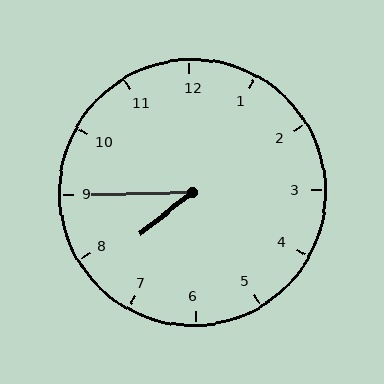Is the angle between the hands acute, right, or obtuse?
It is acute.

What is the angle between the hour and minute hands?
Approximately 38 degrees.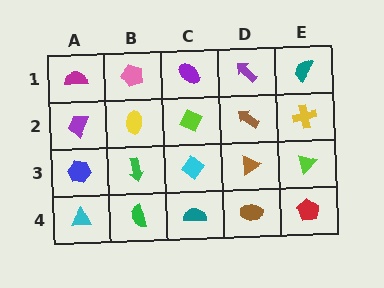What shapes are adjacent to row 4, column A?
A blue hexagon (row 3, column A), a green semicircle (row 4, column B).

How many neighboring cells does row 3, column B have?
4.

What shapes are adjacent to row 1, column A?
A purple trapezoid (row 2, column A), a pink pentagon (row 1, column B).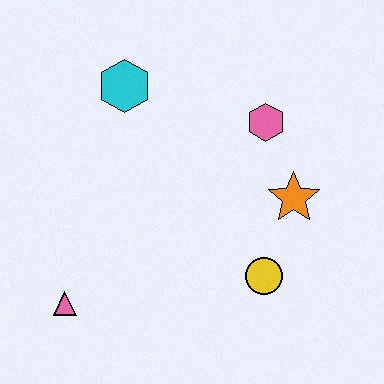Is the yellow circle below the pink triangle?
No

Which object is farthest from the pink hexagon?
The pink triangle is farthest from the pink hexagon.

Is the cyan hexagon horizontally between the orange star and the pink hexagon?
No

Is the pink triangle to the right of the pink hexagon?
No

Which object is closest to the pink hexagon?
The orange star is closest to the pink hexagon.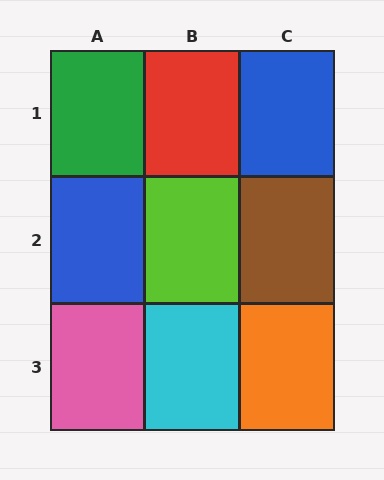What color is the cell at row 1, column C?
Blue.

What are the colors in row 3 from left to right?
Pink, cyan, orange.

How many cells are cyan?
1 cell is cyan.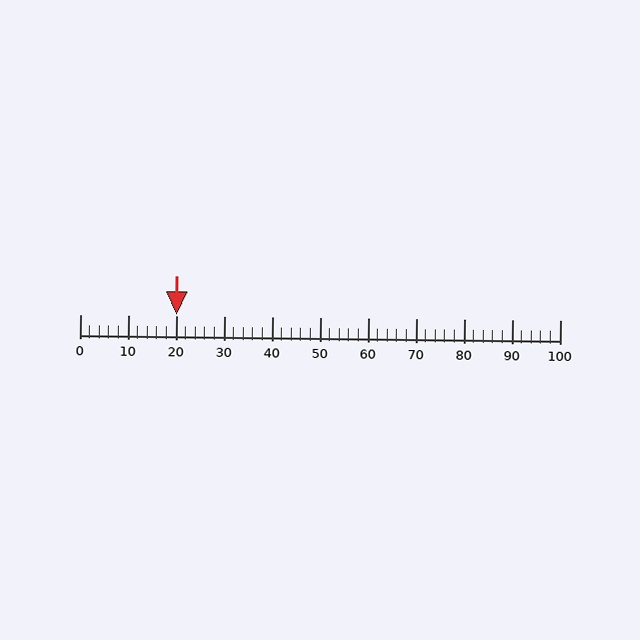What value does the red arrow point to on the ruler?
The red arrow points to approximately 20.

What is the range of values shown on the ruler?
The ruler shows values from 0 to 100.